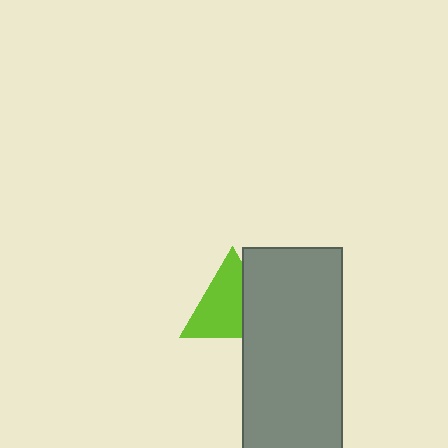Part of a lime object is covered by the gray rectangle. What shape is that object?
It is a triangle.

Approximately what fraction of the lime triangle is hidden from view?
Roughly 34% of the lime triangle is hidden behind the gray rectangle.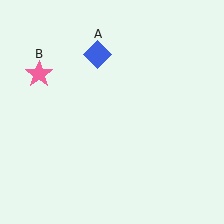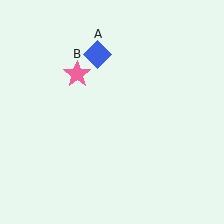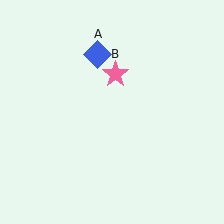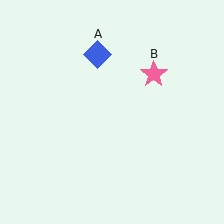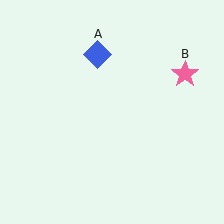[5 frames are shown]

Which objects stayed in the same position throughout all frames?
Blue diamond (object A) remained stationary.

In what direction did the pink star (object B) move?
The pink star (object B) moved right.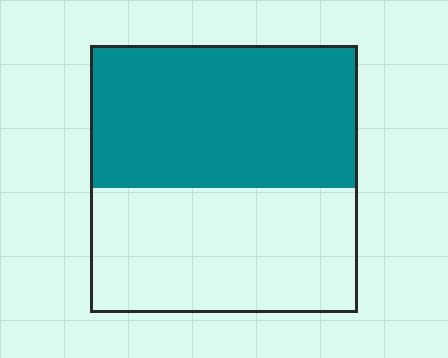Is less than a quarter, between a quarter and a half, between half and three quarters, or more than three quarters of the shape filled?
Between half and three quarters.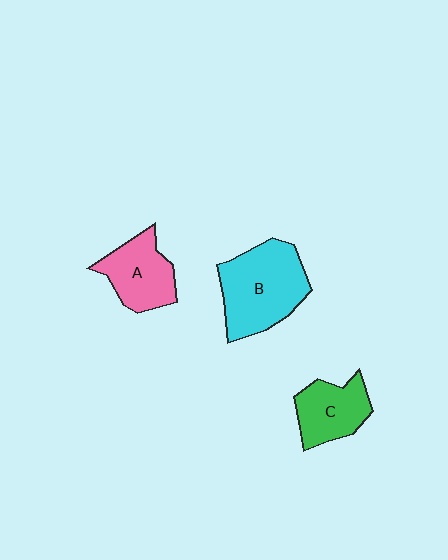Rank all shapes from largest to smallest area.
From largest to smallest: B (cyan), A (pink), C (green).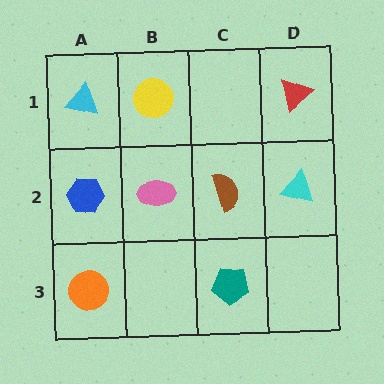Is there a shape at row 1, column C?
No, that cell is empty.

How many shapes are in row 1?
3 shapes.